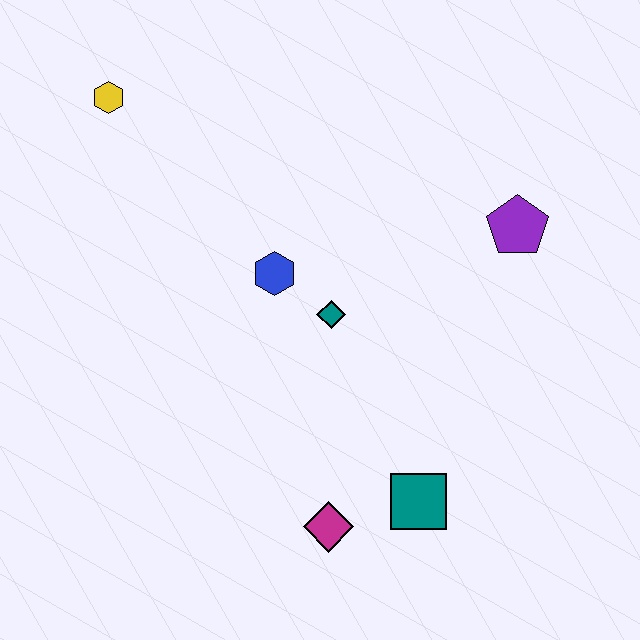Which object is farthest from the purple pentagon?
The yellow hexagon is farthest from the purple pentagon.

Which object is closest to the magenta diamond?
The teal square is closest to the magenta diamond.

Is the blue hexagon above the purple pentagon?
No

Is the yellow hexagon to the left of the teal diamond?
Yes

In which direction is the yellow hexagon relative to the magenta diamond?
The yellow hexagon is above the magenta diamond.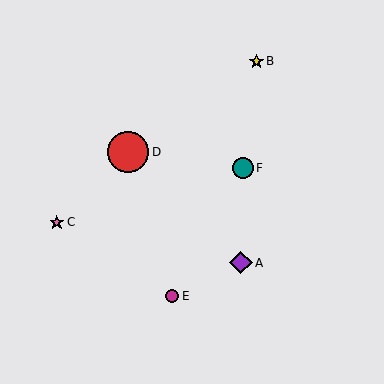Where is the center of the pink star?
The center of the pink star is at (57, 222).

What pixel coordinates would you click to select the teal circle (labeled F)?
Click at (243, 168) to select the teal circle F.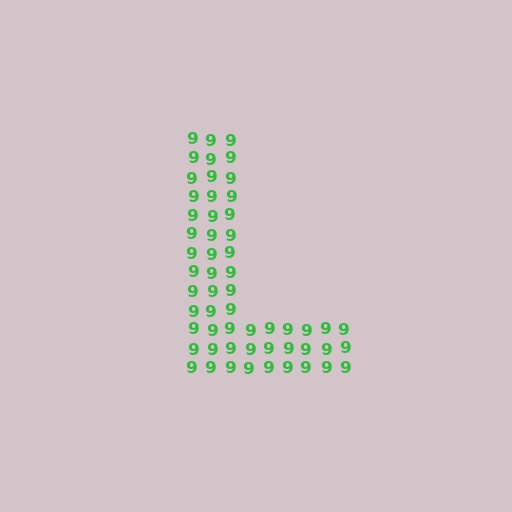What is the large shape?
The large shape is the letter L.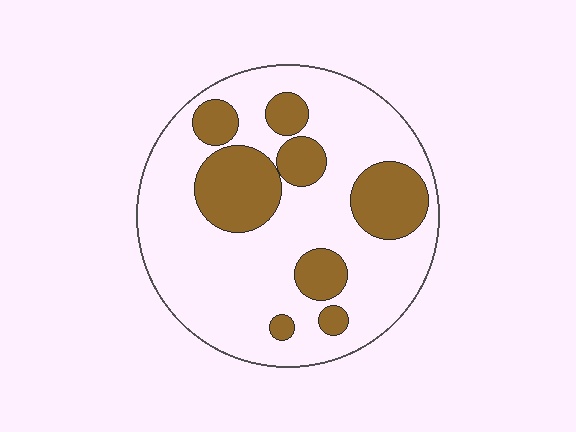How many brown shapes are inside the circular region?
8.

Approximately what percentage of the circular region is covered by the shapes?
Approximately 25%.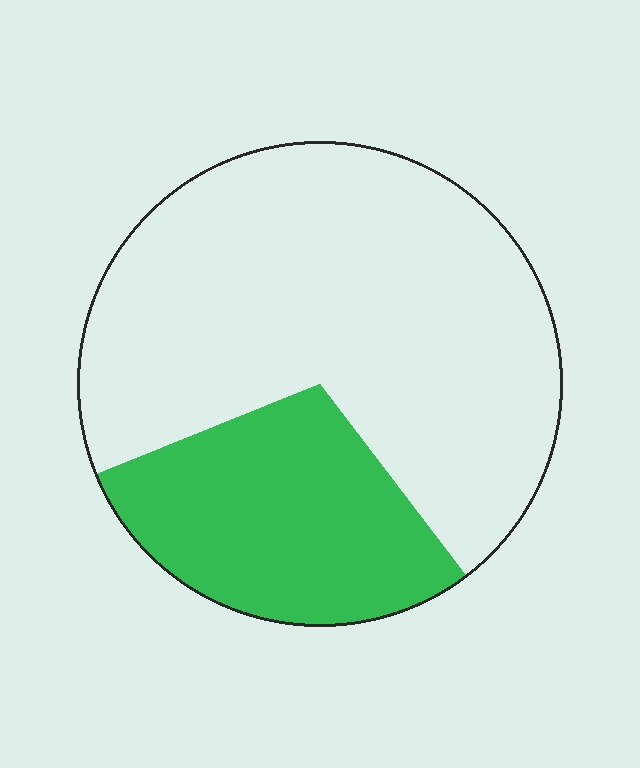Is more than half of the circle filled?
No.